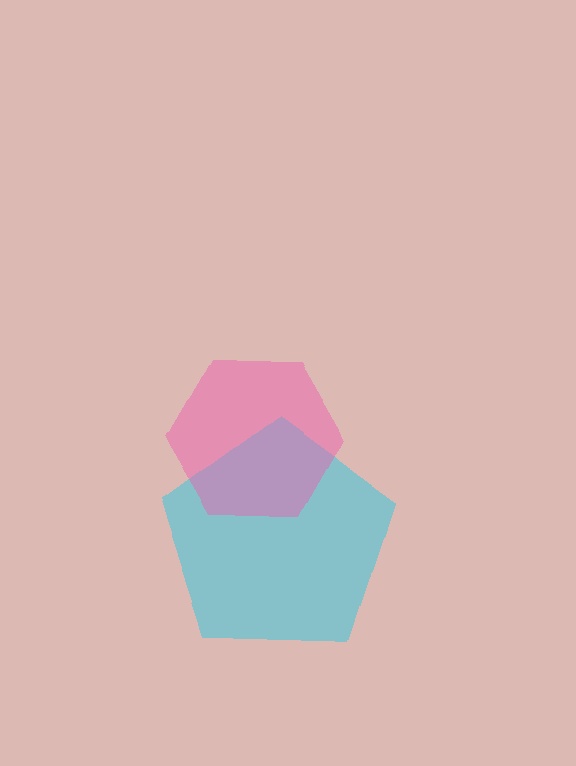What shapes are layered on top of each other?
The layered shapes are: a cyan pentagon, a pink hexagon.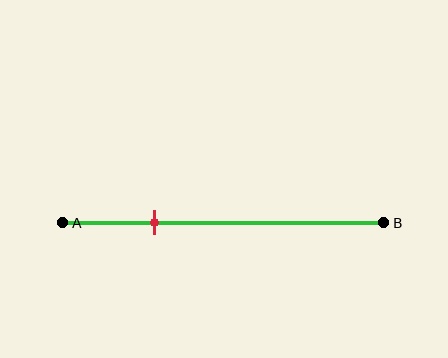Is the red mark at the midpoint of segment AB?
No, the mark is at about 30% from A, not at the 50% midpoint.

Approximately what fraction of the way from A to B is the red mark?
The red mark is approximately 30% of the way from A to B.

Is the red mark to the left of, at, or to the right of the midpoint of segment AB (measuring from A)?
The red mark is to the left of the midpoint of segment AB.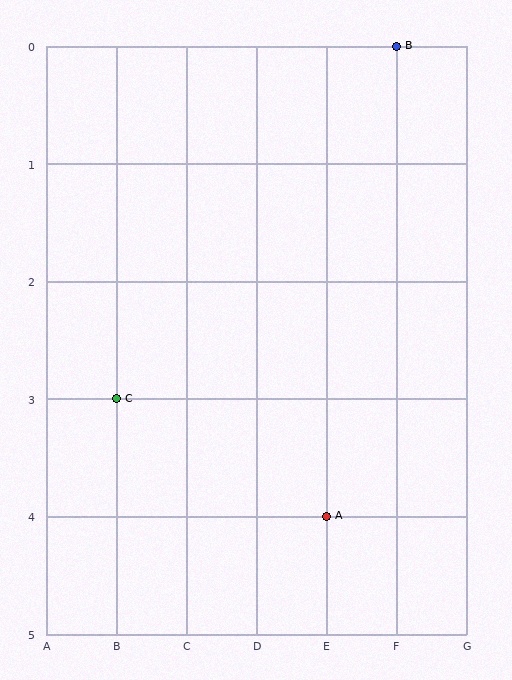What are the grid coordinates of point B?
Point B is at grid coordinates (F, 0).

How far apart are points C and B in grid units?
Points C and B are 4 columns and 3 rows apart (about 5.0 grid units diagonally).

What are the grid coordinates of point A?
Point A is at grid coordinates (E, 4).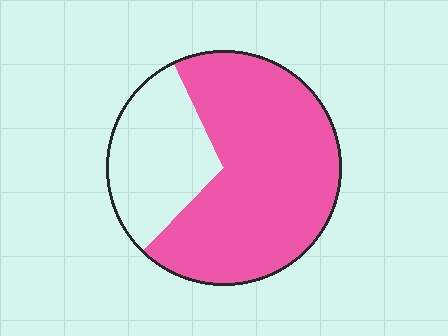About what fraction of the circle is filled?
About two thirds (2/3).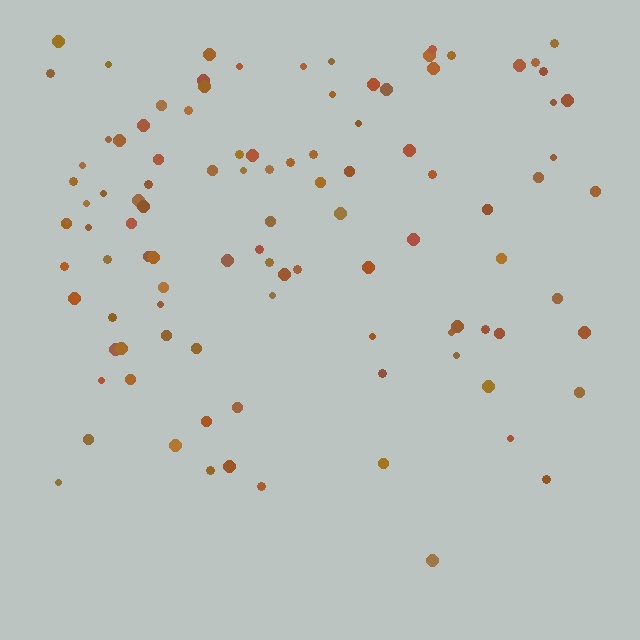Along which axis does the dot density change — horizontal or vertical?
Vertical.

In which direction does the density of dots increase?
From bottom to top, with the top side densest.